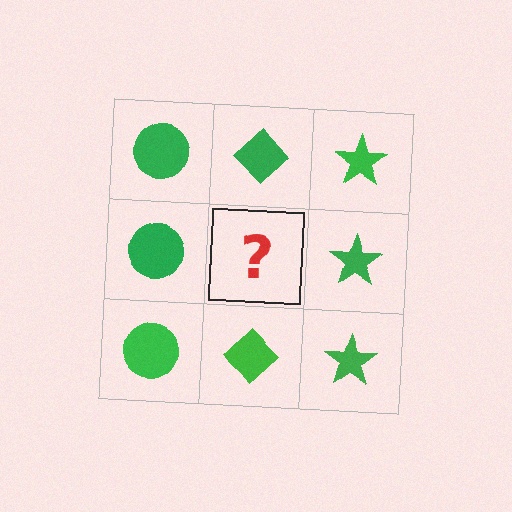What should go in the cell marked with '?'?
The missing cell should contain a green diamond.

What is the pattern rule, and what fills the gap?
The rule is that each column has a consistent shape. The gap should be filled with a green diamond.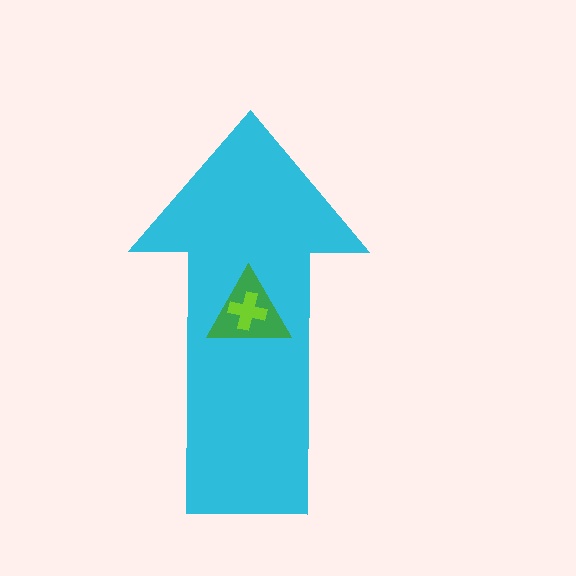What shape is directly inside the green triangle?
The lime cross.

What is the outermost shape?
The cyan arrow.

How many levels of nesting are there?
3.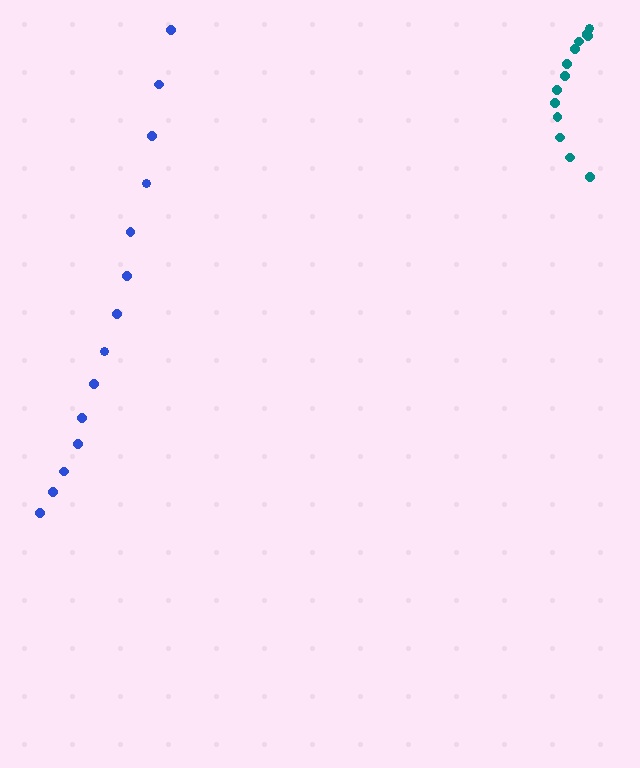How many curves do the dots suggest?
There are 2 distinct paths.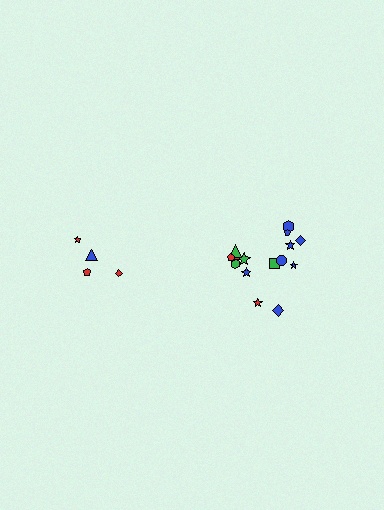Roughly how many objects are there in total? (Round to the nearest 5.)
Roughly 20 objects in total.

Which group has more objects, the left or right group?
The right group.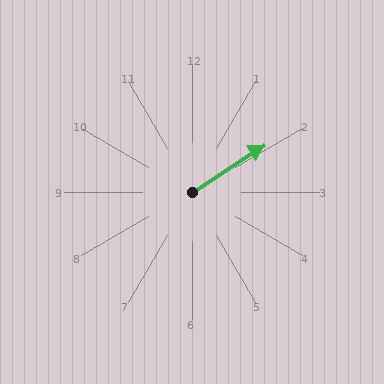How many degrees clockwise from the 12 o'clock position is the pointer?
Approximately 57 degrees.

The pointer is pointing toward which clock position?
Roughly 2 o'clock.